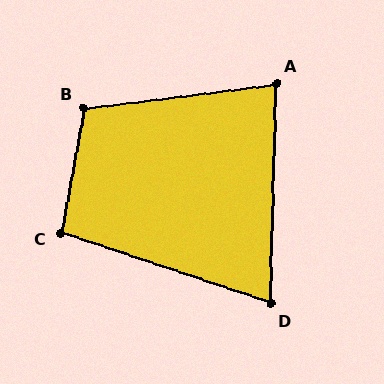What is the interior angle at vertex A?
Approximately 81 degrees (acute).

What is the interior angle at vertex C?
Approximately 99 degrees (obtuse).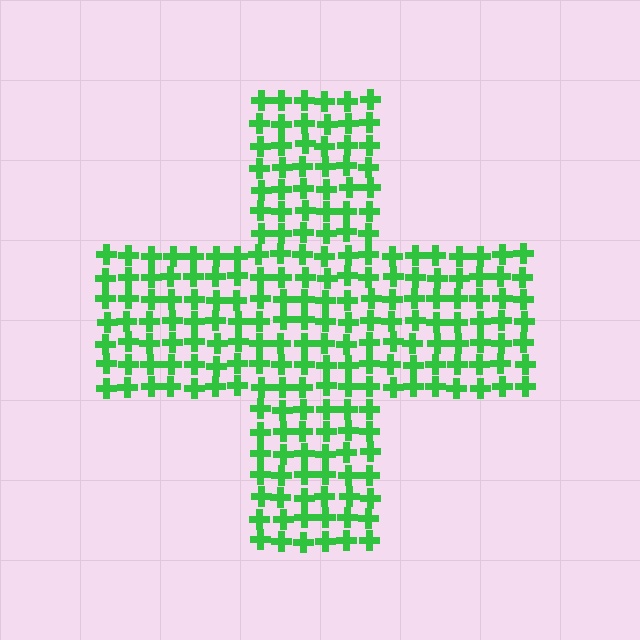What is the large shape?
The large shape is a cross.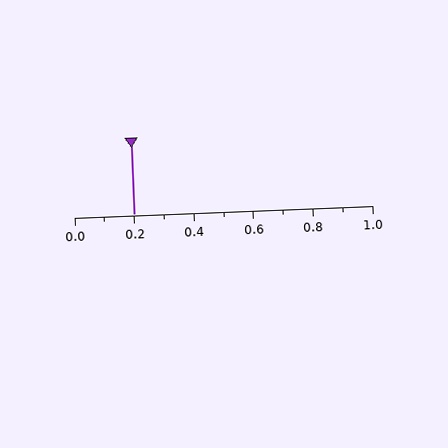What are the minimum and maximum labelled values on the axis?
The axis runs from 0.0 to 1.0.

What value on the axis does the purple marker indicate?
The marker indicates approximately 0.2.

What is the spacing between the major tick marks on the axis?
The major ticks are spaced 0.2 apart.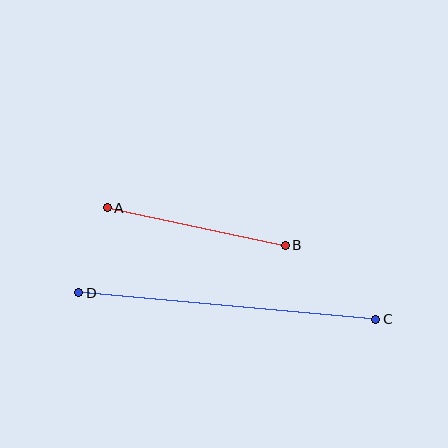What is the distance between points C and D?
The distance is approximately 298 pixels.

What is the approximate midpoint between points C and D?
The midpoint is at approximately (227, 306) pixels.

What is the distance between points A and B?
The distance is approximately 182 pixels.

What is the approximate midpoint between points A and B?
The midpoint is at approximately (196, 226) pixels.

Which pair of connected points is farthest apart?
Points C and D are farthest apart.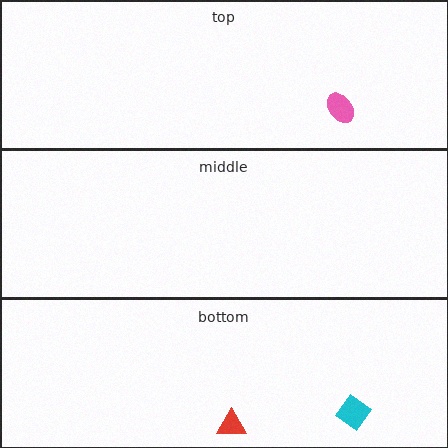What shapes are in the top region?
The pink ellipse.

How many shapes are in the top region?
1.